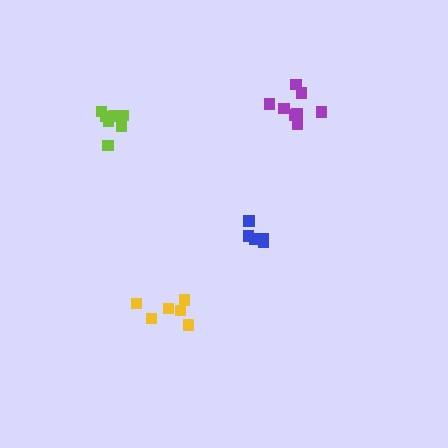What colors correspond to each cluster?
The clusters are colored: yellow, blue, purple, lime.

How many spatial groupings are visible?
There are 4 spatial groupings.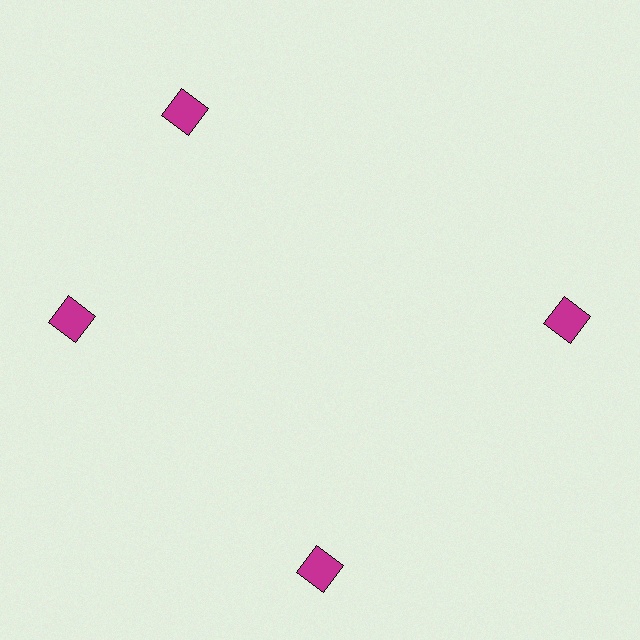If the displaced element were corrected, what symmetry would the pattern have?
It would have 4-fold rotational symmetry — the pattern would map onto itself every 90 degrees.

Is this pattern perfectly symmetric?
No. The 4 magenta squares are arranged in a ring, but one element near the 12 o'clock position is rotated out of alignment along the ring, breaking the 4-fold rotational symmetry.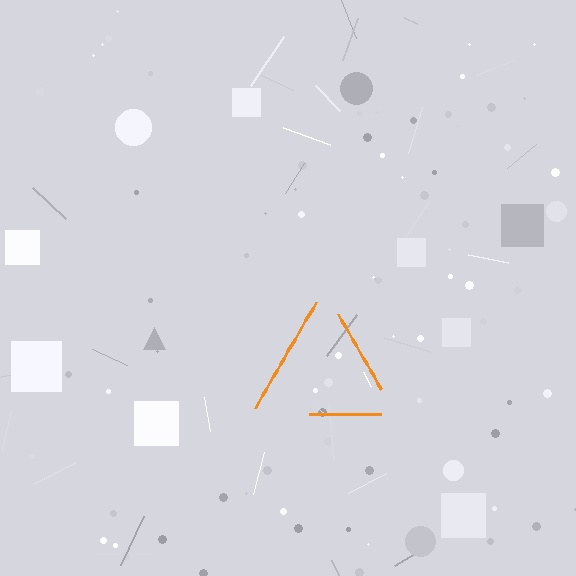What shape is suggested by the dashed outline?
The dashed outline suggests a triangle.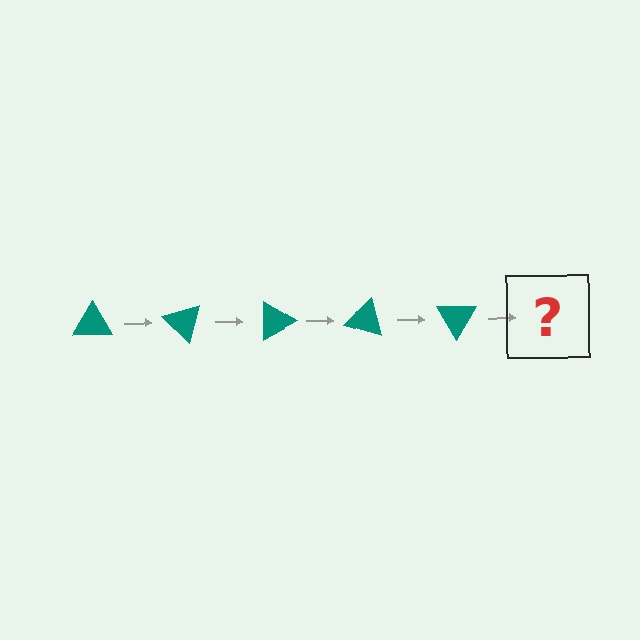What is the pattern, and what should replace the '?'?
The pattern is that the triangle rotates 45 degrees each step. The '?' should be a teal triangle rotated 225 degrees.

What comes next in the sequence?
The next element should be a teal triangle rotated 225 degrees.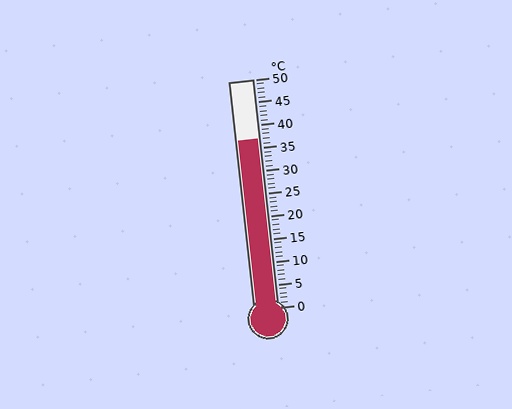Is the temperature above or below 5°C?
The temperature is above 5°C.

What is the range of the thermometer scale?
The thermometer scale ranges from 0°C to 50°C.